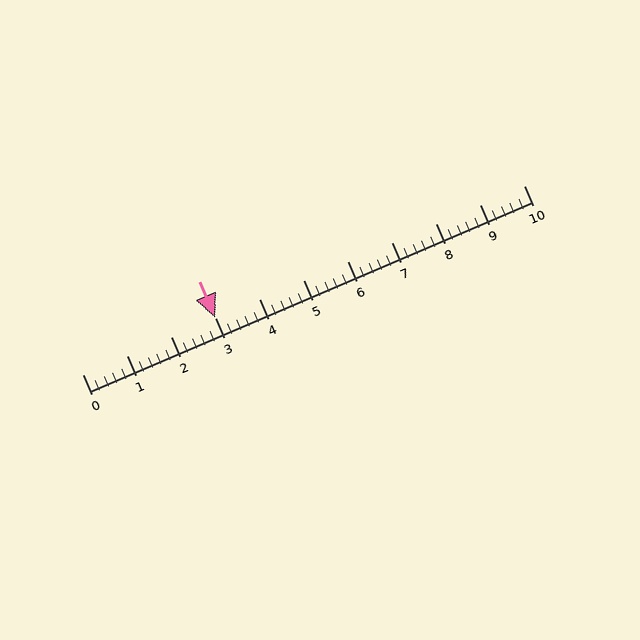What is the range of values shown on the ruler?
The ruler shows values from 0 to 10.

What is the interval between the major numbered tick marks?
The major tick marks are spaced 1 units apart.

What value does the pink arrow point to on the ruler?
The pink arrow points to approximately 3.0.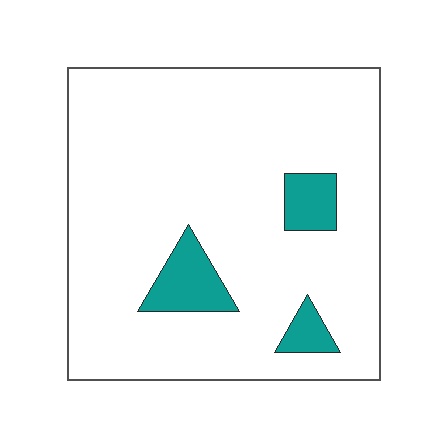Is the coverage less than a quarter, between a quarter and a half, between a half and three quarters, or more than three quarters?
Less than a quarter.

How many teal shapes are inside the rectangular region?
3.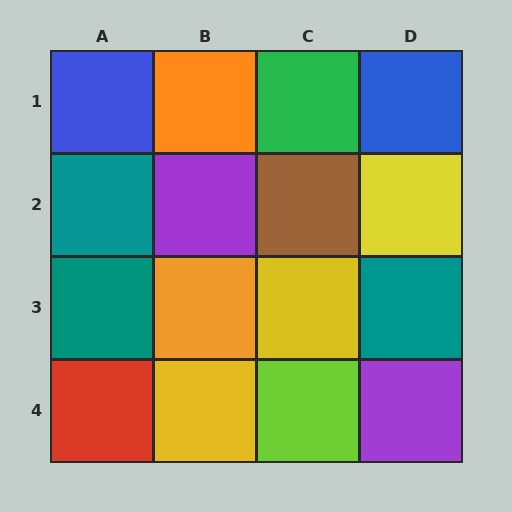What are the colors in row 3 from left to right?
Teal, orange, yellow, teal.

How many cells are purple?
2 cells are purple.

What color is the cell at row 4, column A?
Red.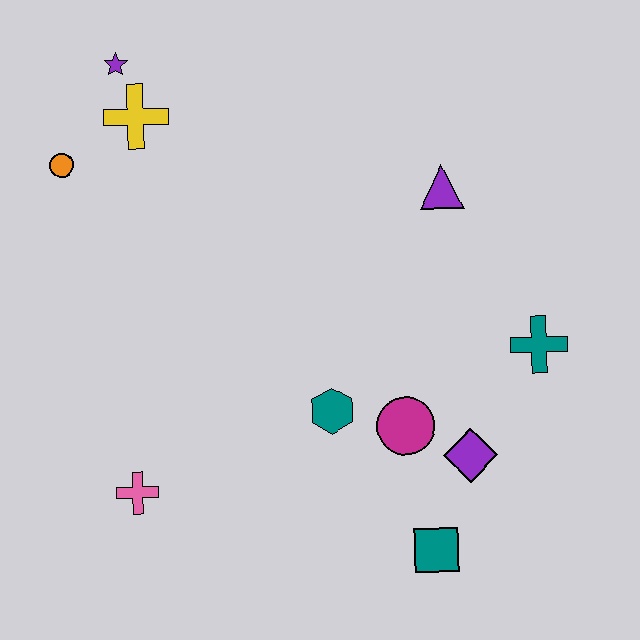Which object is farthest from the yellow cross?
The teal square is farthest from the yellow cross.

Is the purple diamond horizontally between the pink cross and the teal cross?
Yes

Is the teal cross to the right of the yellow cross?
Yes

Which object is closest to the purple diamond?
The magenta circle is closest to the purple diamond.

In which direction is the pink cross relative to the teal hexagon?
The pink cross is to the left of the teal hexagon.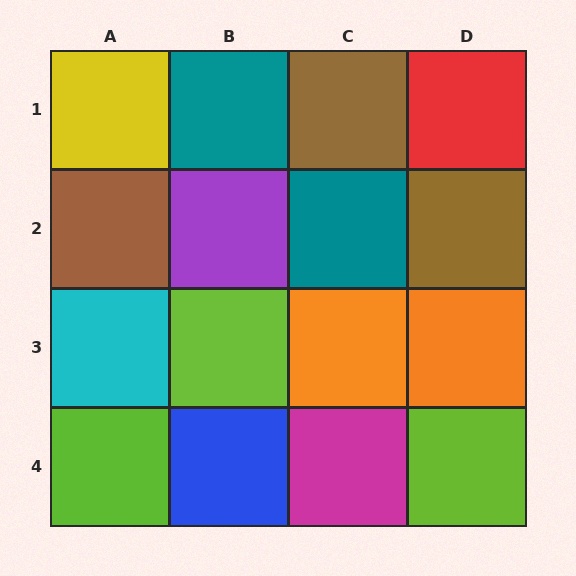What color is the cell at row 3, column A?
Cyan.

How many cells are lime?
3 cells are lime.